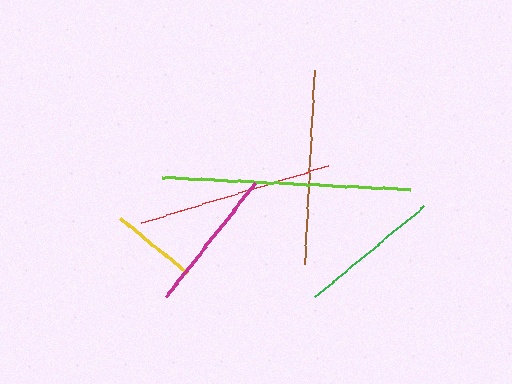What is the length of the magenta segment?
The magenta segment is approximately 145 pixels long.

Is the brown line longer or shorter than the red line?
The red line is longer than the brown line.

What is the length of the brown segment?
The brown segment is approximately 194 pixels long.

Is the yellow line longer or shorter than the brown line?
The brown line is longer than the yellow line.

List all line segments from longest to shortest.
From longest to shortest: lime, red, brown, magenta, green, yellow.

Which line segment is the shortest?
The yellow line is the shortest at approximately 87 pixels.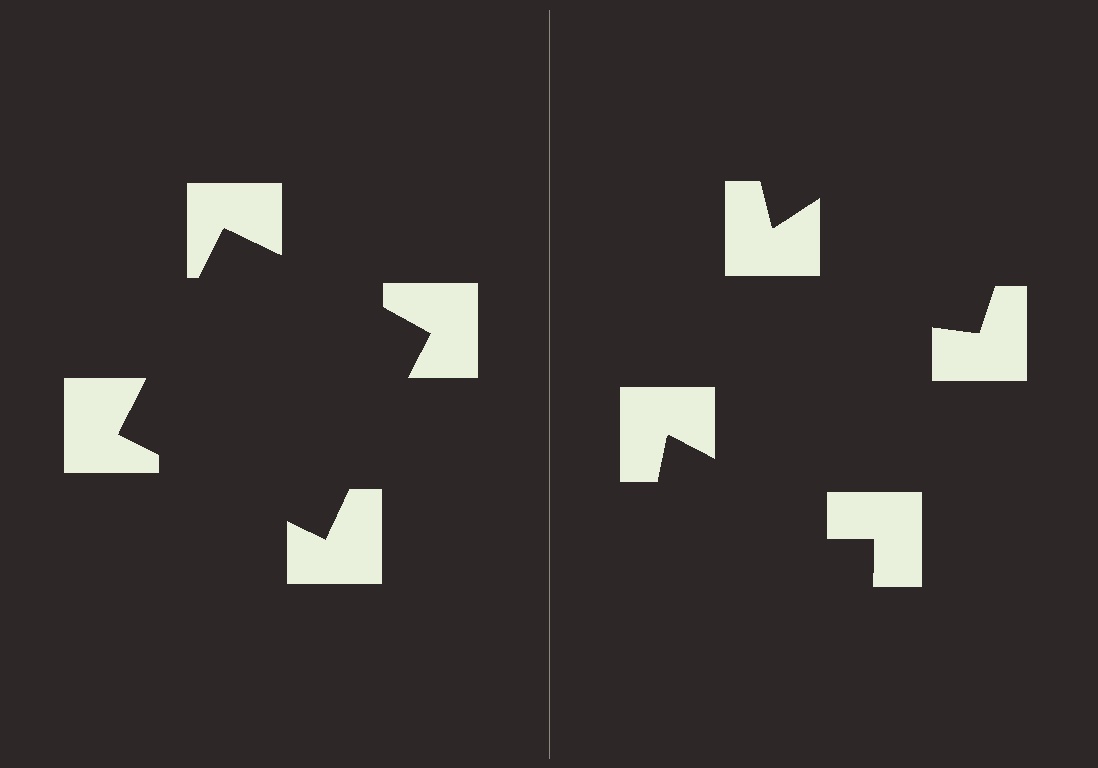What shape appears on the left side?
An illusory square.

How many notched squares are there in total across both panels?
8 — 4 on each side.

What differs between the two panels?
The notched squares are positioned identically on both sides; only the wedge orientations differ. On the left they align to a square; on the right they are misaligned.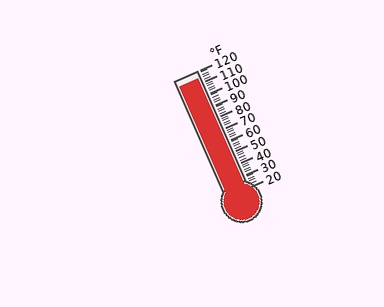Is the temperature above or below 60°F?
The temperature is above 60°F.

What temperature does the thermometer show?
The thermometer shows approximately 114°F.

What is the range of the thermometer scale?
The thermometer scale ranges from 20°F to 120°F.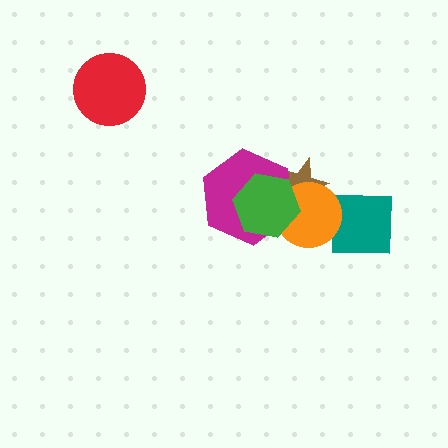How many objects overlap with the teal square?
1 object overlaps with the teal square.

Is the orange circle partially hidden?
Yes, it is partially covered by another shape.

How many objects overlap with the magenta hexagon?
3 objects overlap with the magenta hexagon.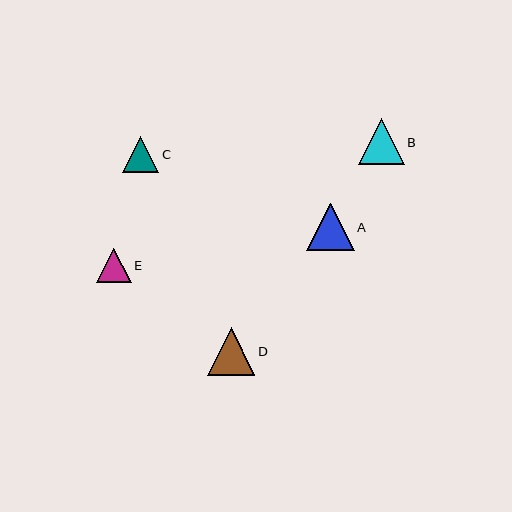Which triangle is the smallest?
Triangle E is the smallest with a size of approximately 34 pixels.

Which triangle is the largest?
Triangle A is the largest with a size of approximately 47 pixels.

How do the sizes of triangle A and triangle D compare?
Triangle A and triangle D are approximately the same size.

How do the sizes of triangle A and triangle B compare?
Triangle A and triangle B are approximately the same size.